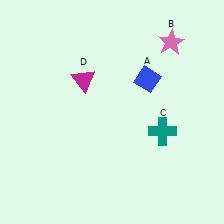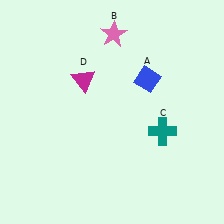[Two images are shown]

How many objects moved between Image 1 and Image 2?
1 object moved between the two images.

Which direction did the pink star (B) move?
The pink star (B) moved left.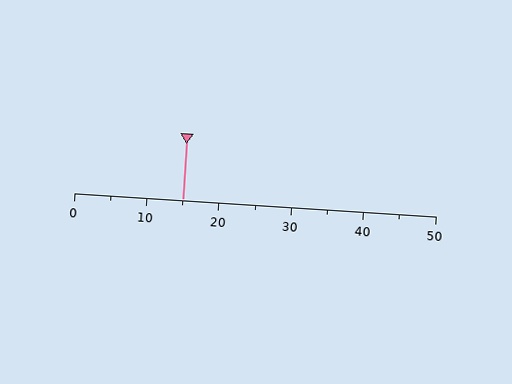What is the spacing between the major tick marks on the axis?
The major ticks are spaced 10 apart.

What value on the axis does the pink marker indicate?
The marker indicates approximately 15.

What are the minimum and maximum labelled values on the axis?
The axis runs from 0 to 50.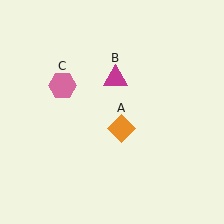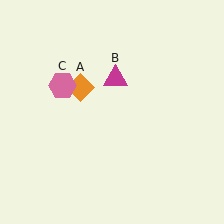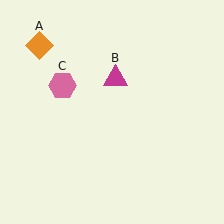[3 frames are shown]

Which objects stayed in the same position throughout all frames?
Magenta triangle (object B) and pink hexagon (object C) remained stationary.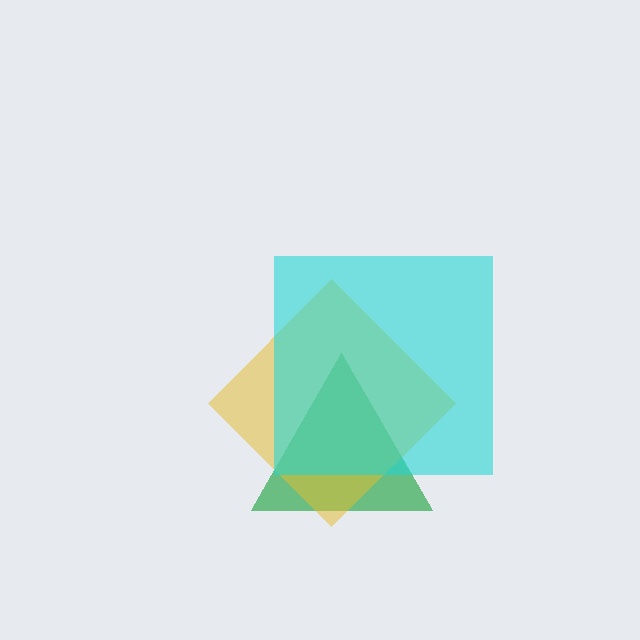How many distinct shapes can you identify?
There are 3 distinct shapes: a green triangle, a yellow diamond, a cyan square.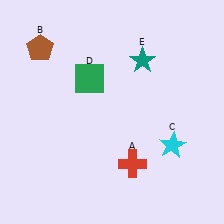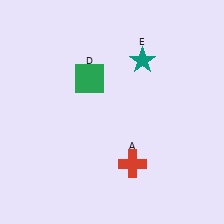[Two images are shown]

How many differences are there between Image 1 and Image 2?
There are 2 differences between the two images.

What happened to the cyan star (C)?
The cyan star (C) was removed in Image 2. It was in the bottom-right area of Image 1.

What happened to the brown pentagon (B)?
The brown pentagon (B) was removed in Image 2. It was in the top-left area of Image 1.